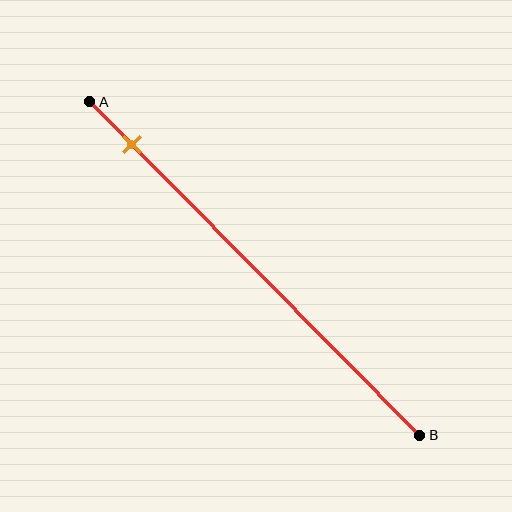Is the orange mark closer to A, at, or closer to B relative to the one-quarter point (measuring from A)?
The orange mark is closer to point A than the one-quarter point of segment AB.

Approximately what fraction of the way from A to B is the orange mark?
The orange mark is approximately 15% of the way from A to B.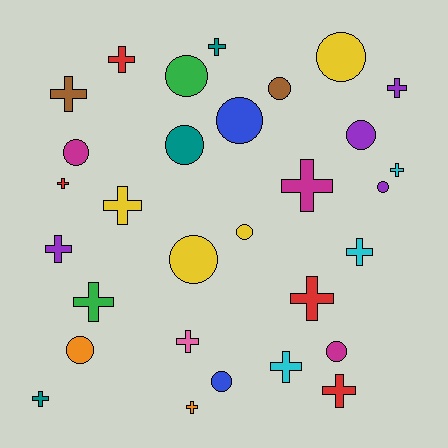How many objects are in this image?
There are 30 objects.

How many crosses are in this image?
There are 17 crosses.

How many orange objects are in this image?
There are 2 orange objects.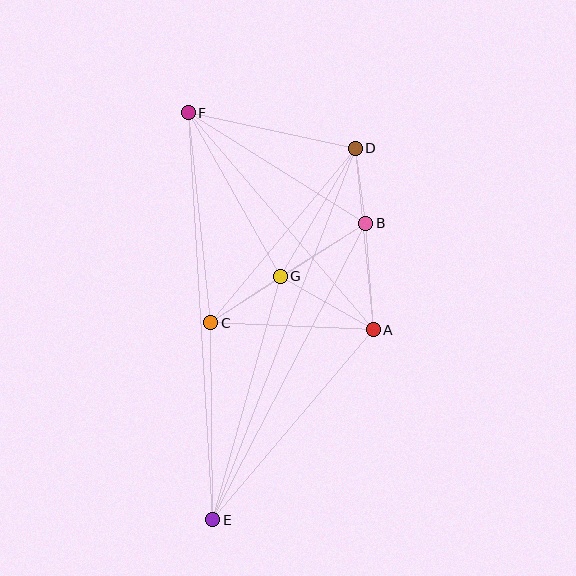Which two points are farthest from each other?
Points E and F are farthest from each other.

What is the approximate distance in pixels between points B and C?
The distance between B and C is approximately 184 pixels.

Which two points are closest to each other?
Points B and D are closest to each other.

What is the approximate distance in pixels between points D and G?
The distance between D and G is approximately 148 pixels.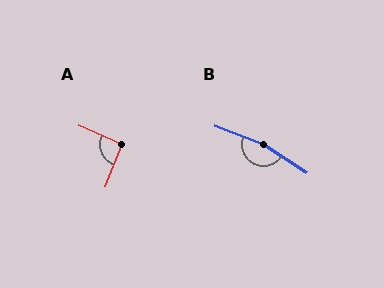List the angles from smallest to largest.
A (92°), B (168°).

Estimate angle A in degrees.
Approximately 92 degrees.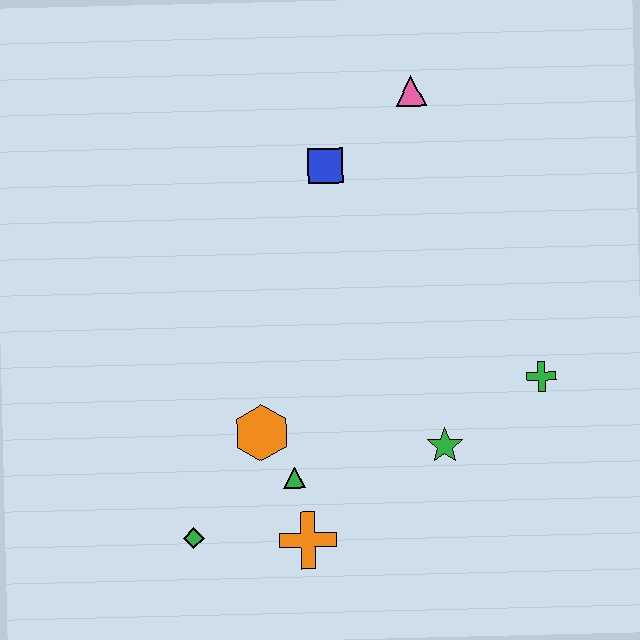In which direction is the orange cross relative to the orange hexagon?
The orange cross is below the orange hexagon.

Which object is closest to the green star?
The green cross is closest to the green star.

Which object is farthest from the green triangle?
The pink triangle is farthest from the green triangle.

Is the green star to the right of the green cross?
No